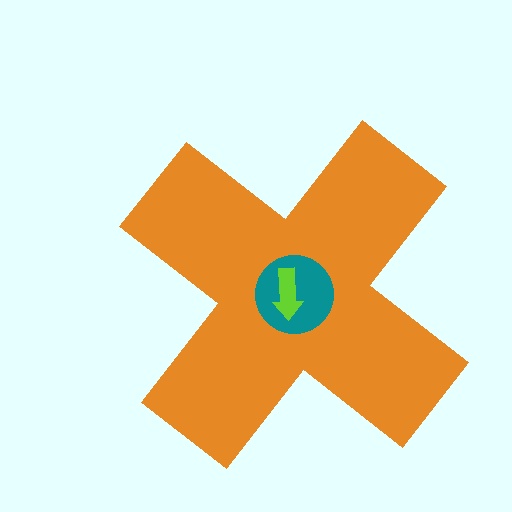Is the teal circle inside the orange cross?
Yes.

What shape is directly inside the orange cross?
The teal circle.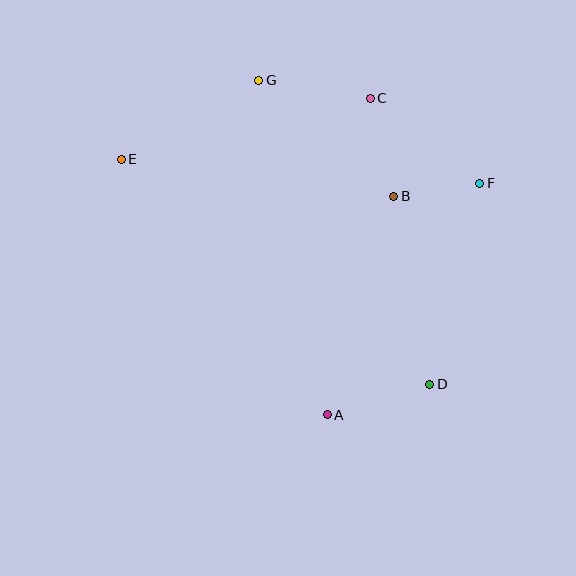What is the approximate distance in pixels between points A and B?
The distance between A and B is approximately 228 pixels.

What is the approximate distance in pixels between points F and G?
The distance between F and G is approximately 244 pixels.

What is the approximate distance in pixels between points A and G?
The distance between A and G is approximately 342 pixels.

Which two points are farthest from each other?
Points D and E are farthest from each other.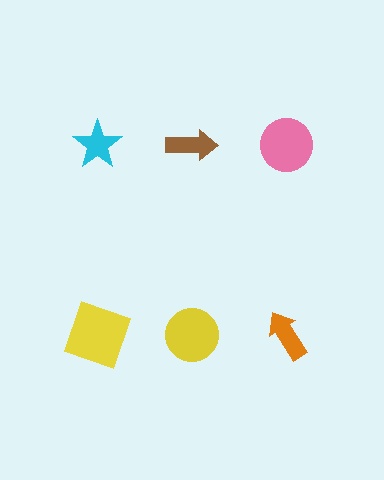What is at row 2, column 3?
An orange arrow.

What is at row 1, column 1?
A cyan star.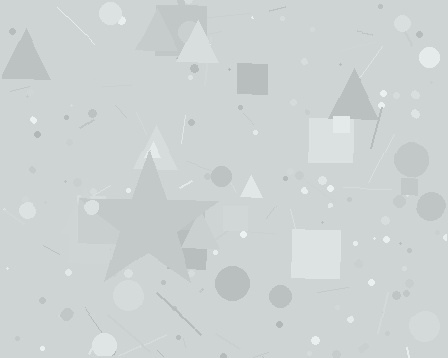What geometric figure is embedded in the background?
A star is embedded in the background.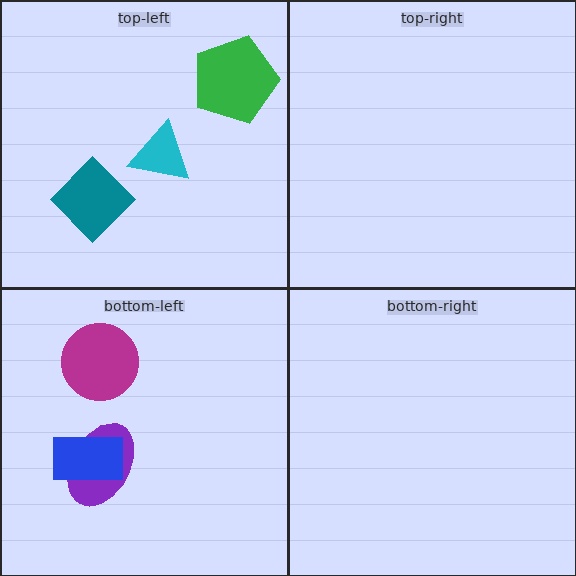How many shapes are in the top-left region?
3.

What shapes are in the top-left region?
The cyan triangle, the green pentagon, the teal diamond.